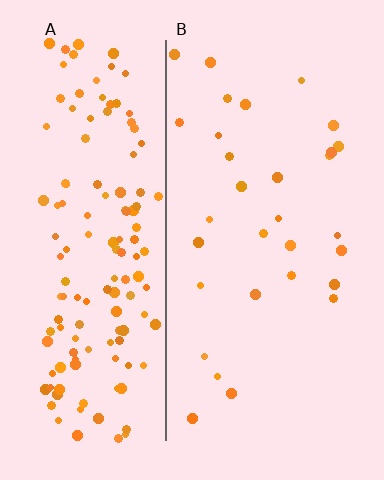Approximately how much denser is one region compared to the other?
Approximately 4.8× — region A over region B.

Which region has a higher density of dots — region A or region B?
A (the left).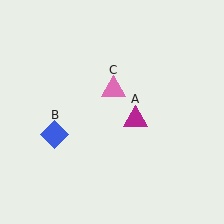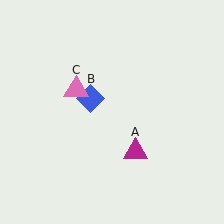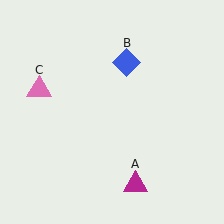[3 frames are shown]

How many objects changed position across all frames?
3 objects changed position: magenta triangle (object A), blue diamond (object B), pink triangle (object C).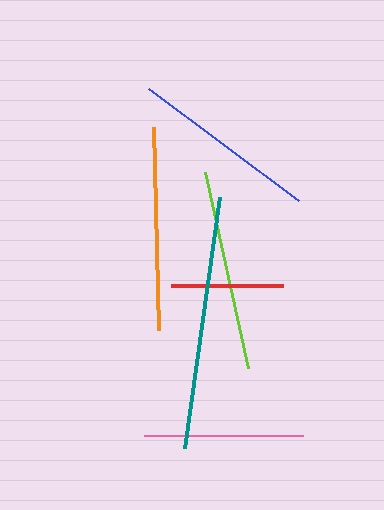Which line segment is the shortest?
The red line is the shortest at approximately 112 pixels.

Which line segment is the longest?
The teal line is the longest at approximately 254 pixels.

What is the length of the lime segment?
The lime segment is approximately 200 pixels long.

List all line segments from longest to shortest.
From longest to shortest: teal, orange, lime, blue, pink, red.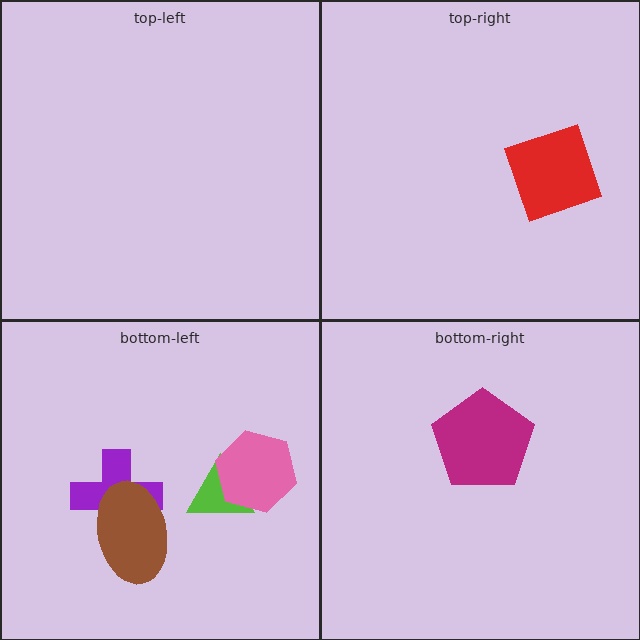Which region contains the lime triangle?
The bottom-left region.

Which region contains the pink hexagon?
The bottom-left region.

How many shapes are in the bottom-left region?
4.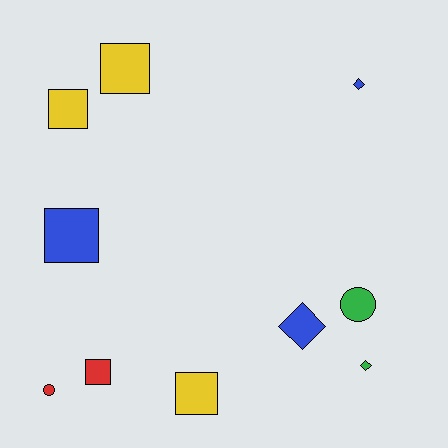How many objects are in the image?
There are 10 objects.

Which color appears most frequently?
Blue, with 3 objects.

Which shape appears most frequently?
Square, with 5 objects.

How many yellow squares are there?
There are 3 yellow squares.